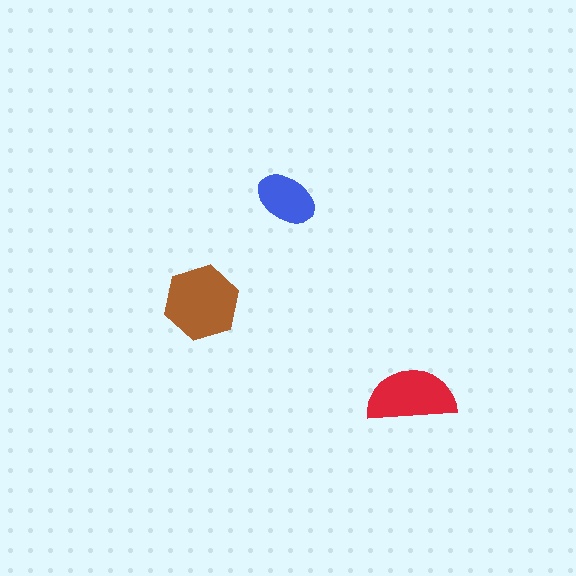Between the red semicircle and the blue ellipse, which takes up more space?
The red semicircle.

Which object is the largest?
The brown hexagon.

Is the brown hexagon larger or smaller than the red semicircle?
Larger.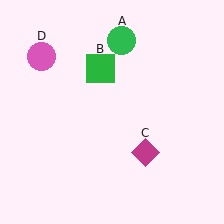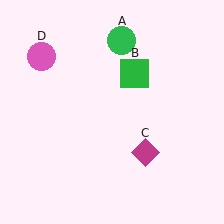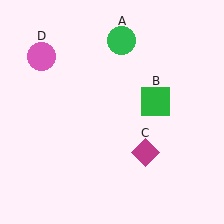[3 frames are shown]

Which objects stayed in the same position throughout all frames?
Green circle (object A) and magenta diamond (object C) and pink circle (object D) remained stationary.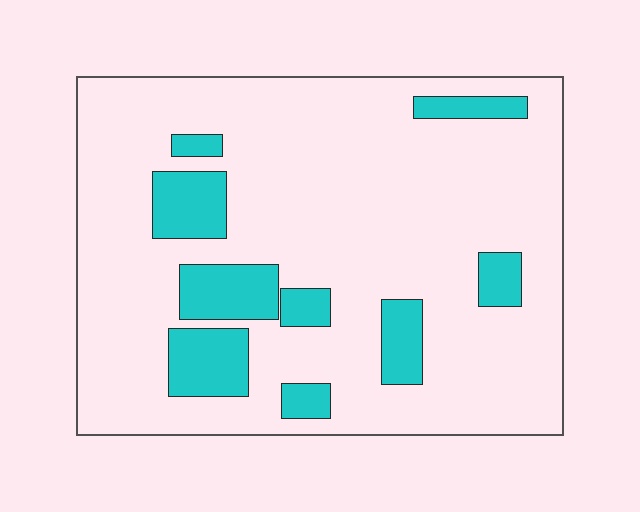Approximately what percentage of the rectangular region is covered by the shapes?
Approximately 15%.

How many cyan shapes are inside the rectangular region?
9.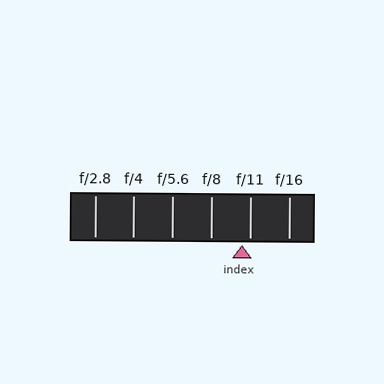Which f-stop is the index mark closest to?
The index mark is closest to f/11.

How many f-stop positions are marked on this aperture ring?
There are 6 f-stop positions marked.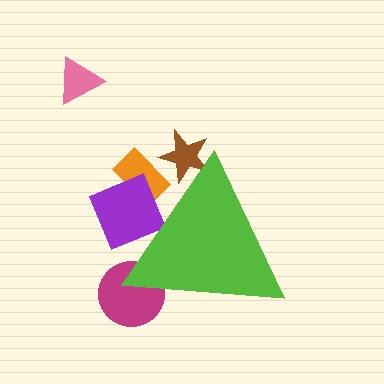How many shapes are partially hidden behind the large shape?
4 shapes are partially hidden.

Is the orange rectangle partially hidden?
Yes, the orange rectangle is partially hidden behind the lime triangle.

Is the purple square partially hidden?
Yes, the purple square is partially hidden behind the lime triangle.